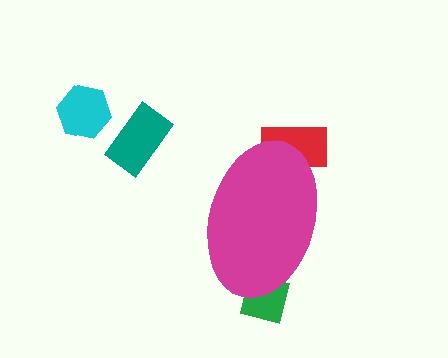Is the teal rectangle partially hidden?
No, the teal rectangle is fully visible.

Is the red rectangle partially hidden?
Yes, the red rectangle is partially hidden behind the magenta ellipse.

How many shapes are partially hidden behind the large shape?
2 shapes are partially hidden.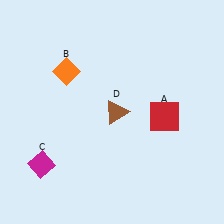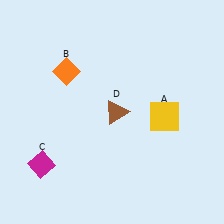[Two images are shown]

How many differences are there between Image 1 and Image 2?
There is 1 difference between the two images.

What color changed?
The square (A) changed from red in Image 1 to yellow in Image 2.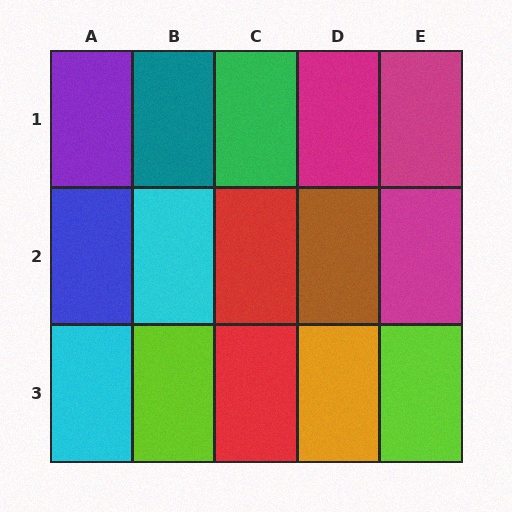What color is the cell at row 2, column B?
Cyan.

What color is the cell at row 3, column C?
Red.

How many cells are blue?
1 cell is blue.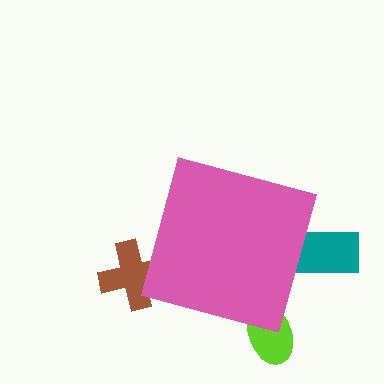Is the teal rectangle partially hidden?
Yes, the teal rectangle is partially hidden behind the pink diamond.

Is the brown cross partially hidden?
Yes, the brown cross is partially hidden behind the pink diamond.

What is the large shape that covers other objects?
A pink diamond.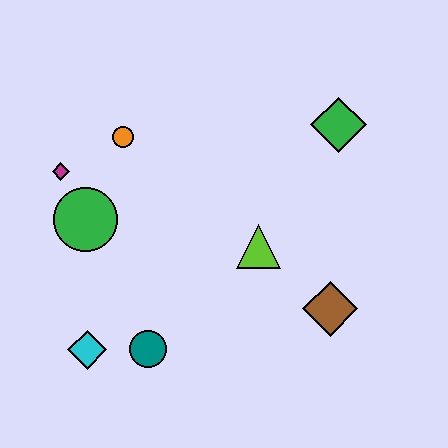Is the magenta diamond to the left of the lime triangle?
Yes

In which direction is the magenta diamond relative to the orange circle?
The magenta diamond is to the left of the orange circle.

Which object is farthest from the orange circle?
The brown diamond is farthest from the orange circle.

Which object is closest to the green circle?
The magenta diamond is closest to the green circle.